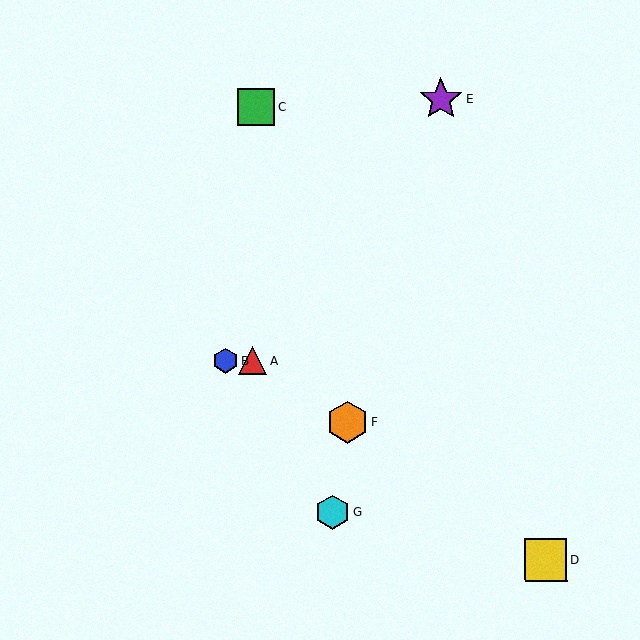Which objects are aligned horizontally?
Objects A, B are aligned horizontally.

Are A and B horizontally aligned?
Yes, both are at y≈361.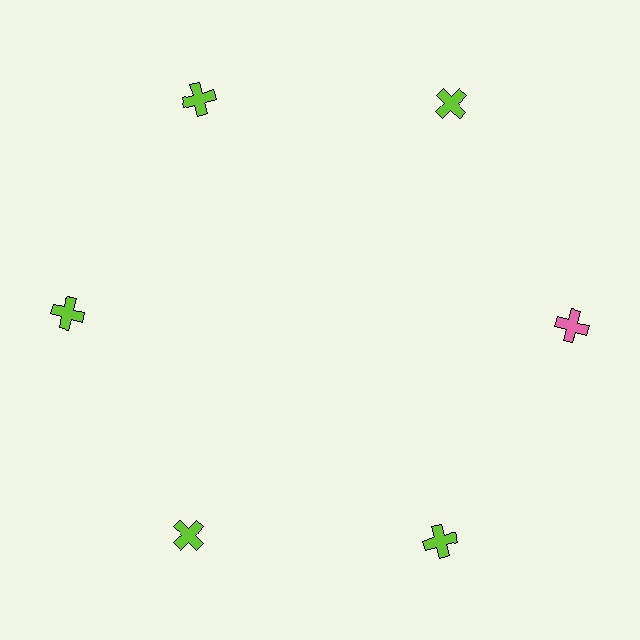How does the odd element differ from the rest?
It has a different color: pink instead of lime.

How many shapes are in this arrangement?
There are 6 shapes arranged in a ring pattern.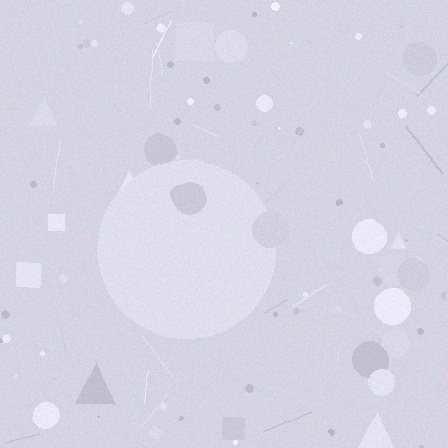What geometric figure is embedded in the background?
A circle is embedded in the background.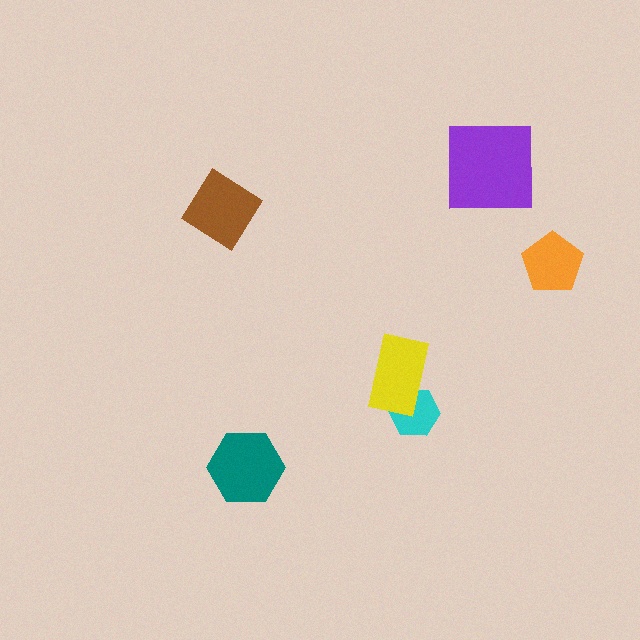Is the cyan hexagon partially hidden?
Yes, it is partially covered by another shape.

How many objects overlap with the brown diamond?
0 objects overlap with the brown diamond.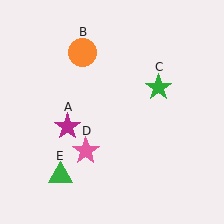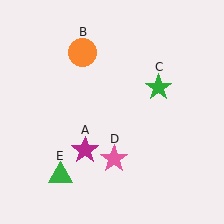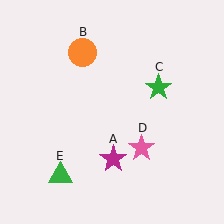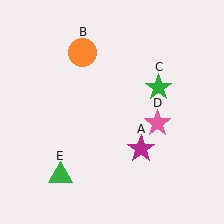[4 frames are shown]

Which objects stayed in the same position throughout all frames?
Orange circle (object B) and green star (object C) and green triangle (object E) remained stationary.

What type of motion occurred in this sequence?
The magenta star (object A), pink star (object D) rotated counterclockwise around the center of the scene.